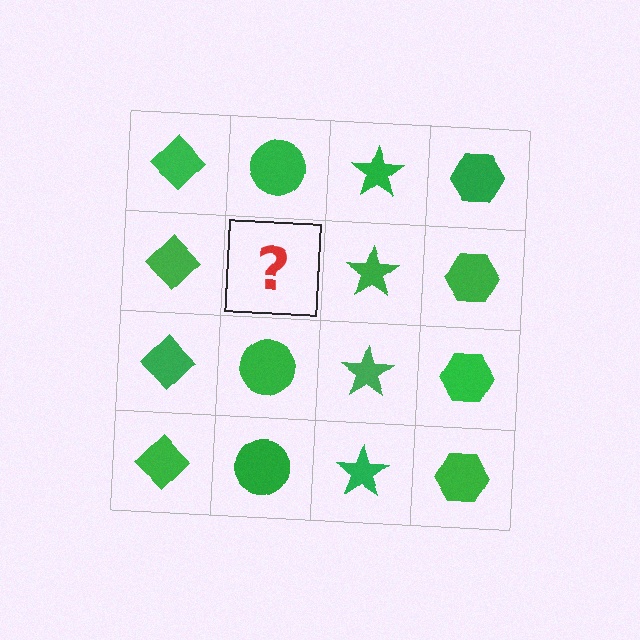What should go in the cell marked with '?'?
The missing cell should contain a green circle.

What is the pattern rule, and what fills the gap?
The rule is that each column has a consistent shape. The gap should be filled with a green circle.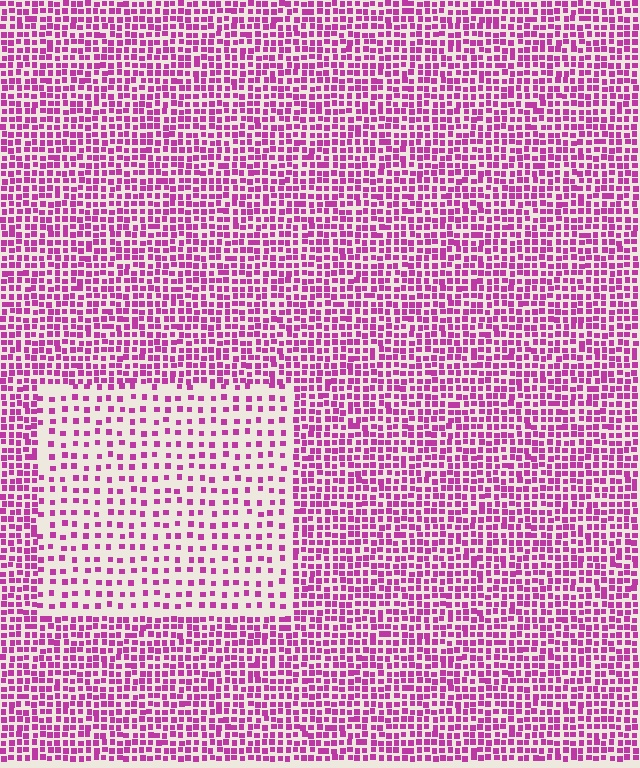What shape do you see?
I see a rectangle.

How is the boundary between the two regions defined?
The boundary is defined by a change in element density (approximately 2.2x ratio). All elements are the same color, size, and shape.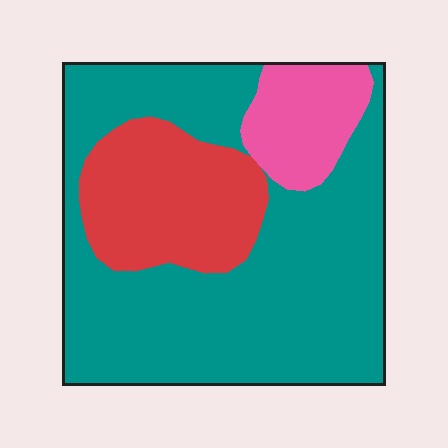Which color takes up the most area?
Teal, at roughly 65%.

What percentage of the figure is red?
Red covers roughly 20% of the figure.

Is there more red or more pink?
Red.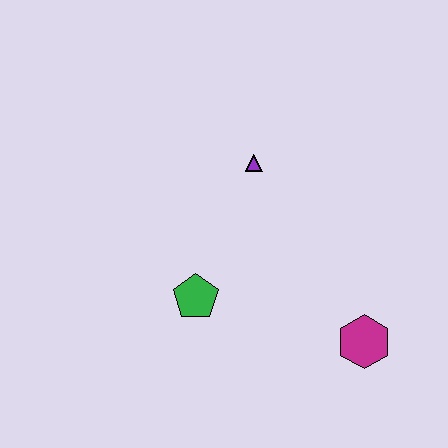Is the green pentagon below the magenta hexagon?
No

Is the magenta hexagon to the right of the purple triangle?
Yes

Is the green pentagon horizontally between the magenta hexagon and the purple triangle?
No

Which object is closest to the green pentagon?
The purple triangle is closest to the green pentagon.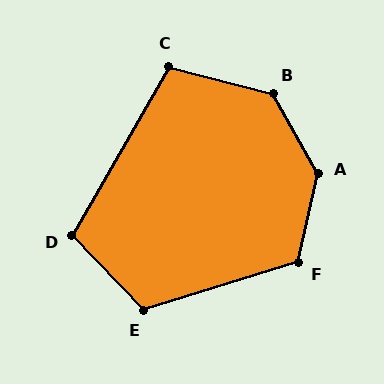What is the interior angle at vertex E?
Approximately 117 degrees (obtuse).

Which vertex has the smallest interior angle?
C, at approximately 105 degrees.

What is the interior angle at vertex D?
Approximately 106 degrees (obtuse).